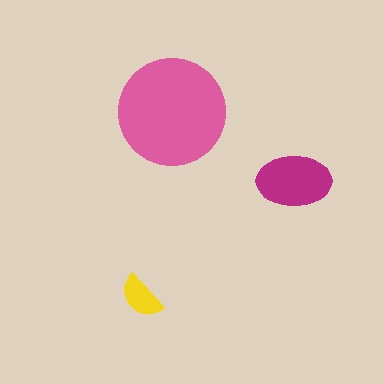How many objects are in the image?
There are 3 objects in the image.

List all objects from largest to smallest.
The pink circle, the magenta ellipse, the yellow semicircle.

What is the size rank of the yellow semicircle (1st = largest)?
3rd.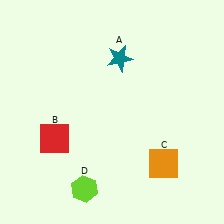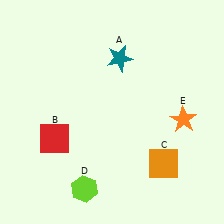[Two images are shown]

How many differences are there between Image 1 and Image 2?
There is 1 difference between the two images.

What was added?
An orange star (E) was added in Image 2.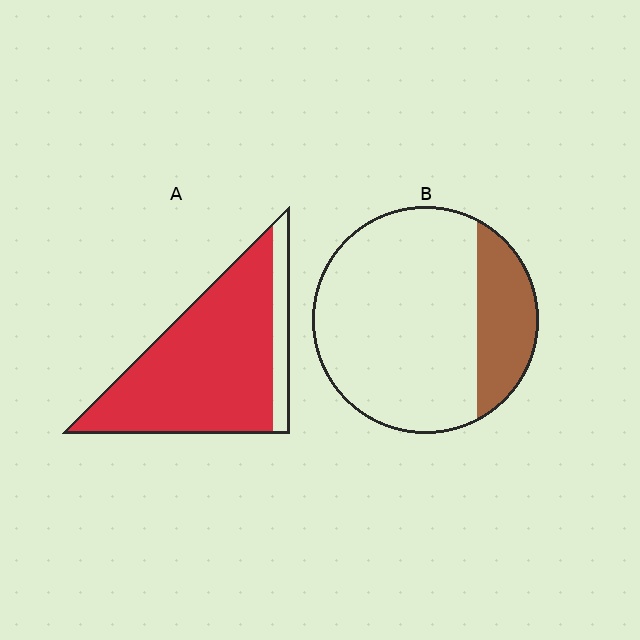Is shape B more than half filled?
No.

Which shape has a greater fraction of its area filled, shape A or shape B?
Shape A.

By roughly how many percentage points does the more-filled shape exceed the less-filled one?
By roughly 65 percentage points (A over B).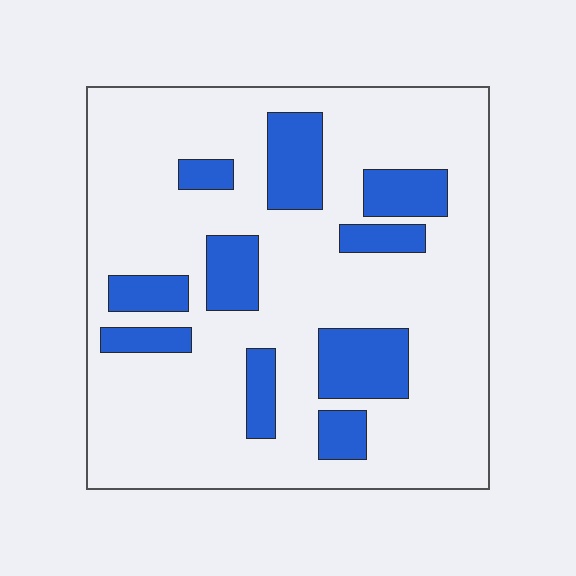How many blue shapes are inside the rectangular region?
10.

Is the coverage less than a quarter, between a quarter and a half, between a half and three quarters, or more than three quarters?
Less than a quarter.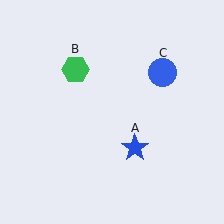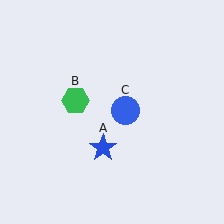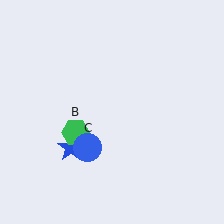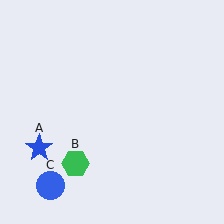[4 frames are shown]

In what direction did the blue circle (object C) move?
The blue circle (object C) moved down and to the left.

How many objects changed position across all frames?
3 objects changed position: blue star (object A), green hexagon (object B), blue circle (object C).